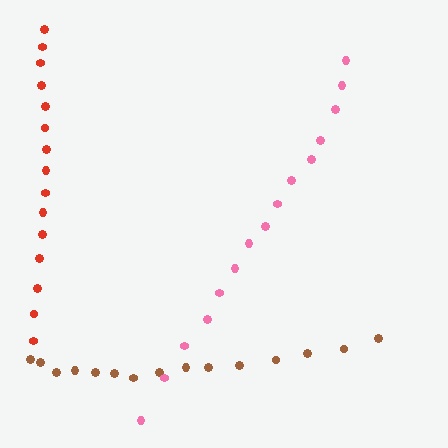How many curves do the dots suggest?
There are 3 distinct paths.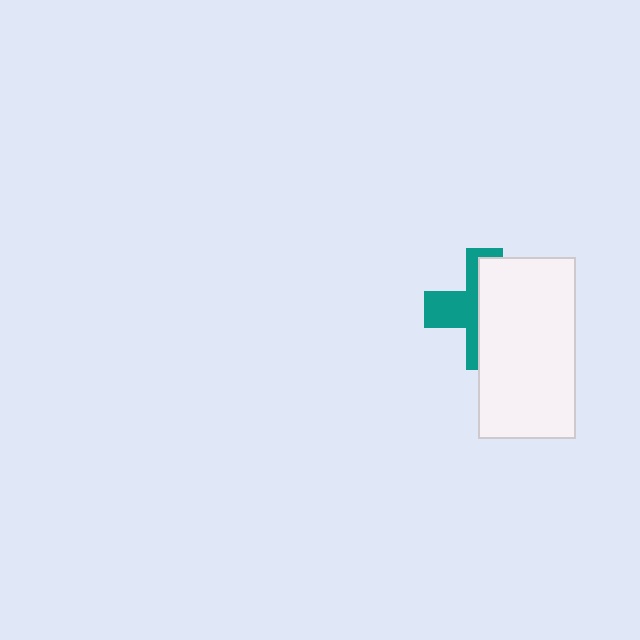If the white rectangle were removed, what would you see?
You would see the complete teal cross.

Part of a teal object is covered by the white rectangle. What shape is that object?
It is a cross.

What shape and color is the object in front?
The object in front is a white rectangle.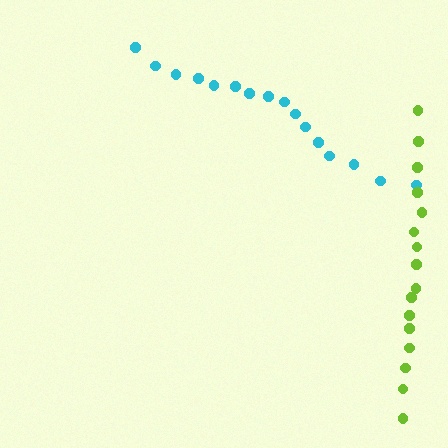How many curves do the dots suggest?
There are 2 distinct paths.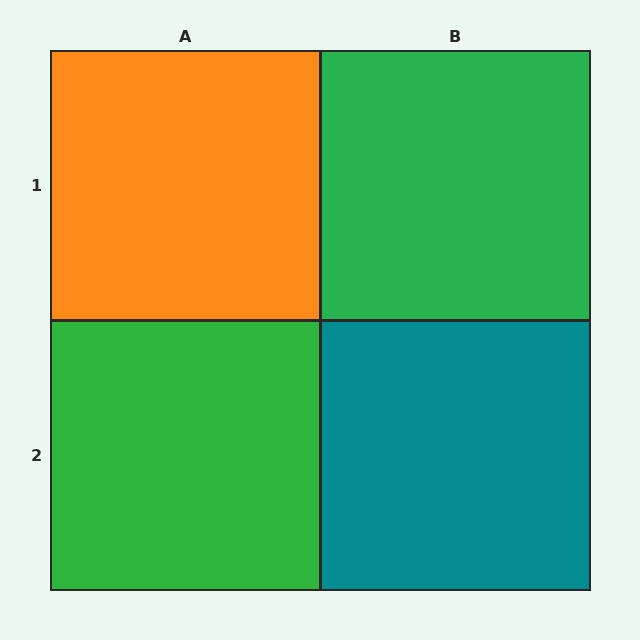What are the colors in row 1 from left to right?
Orange, green.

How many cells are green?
2 cells are green.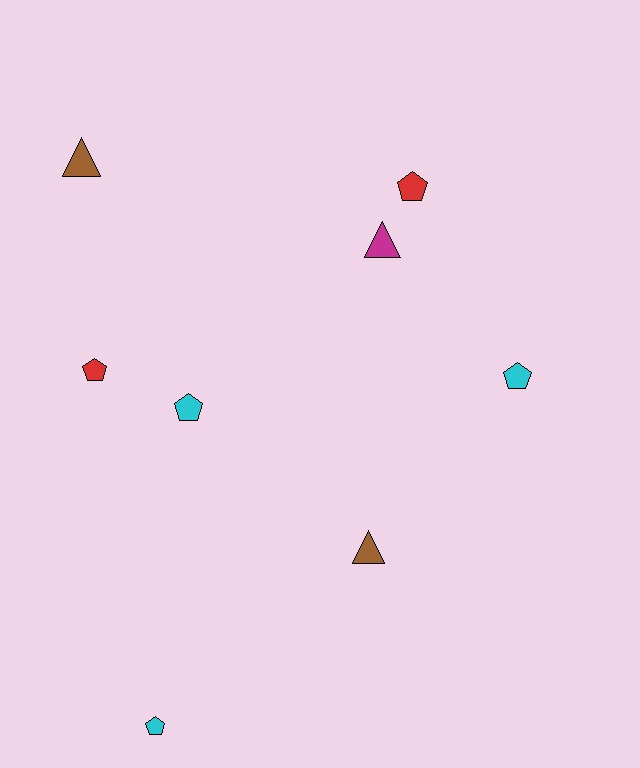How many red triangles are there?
There are no red triangles.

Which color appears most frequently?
Cyan, with 3 objects.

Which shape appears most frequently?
Pentagon, with 5 objects.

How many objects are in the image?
There are 8 objects.